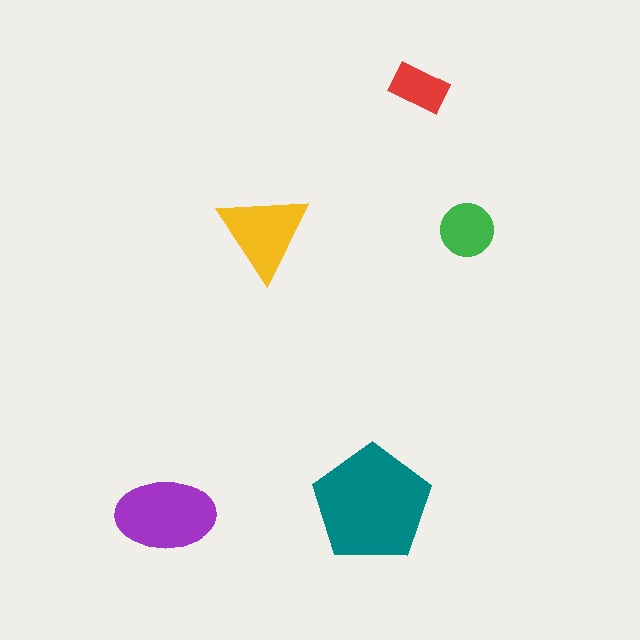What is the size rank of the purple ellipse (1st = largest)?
2nd.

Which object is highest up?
The red rectangle is topmost.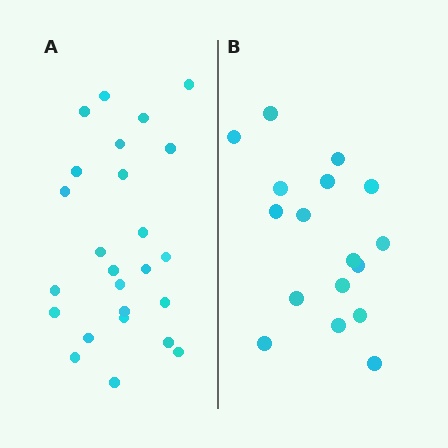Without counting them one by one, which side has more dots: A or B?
Region A (the left region) has more dots.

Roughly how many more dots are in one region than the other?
Region A has roughly 8 or so more dots than region B.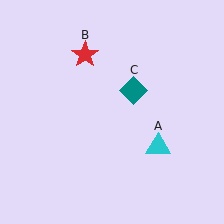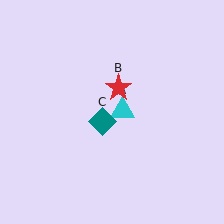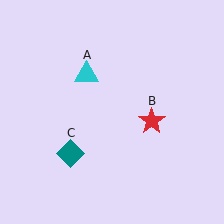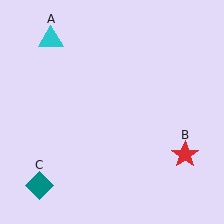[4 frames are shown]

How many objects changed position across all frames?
3 objects changed position: cyan triangle (object A), red star (object B), teal diamond (object C).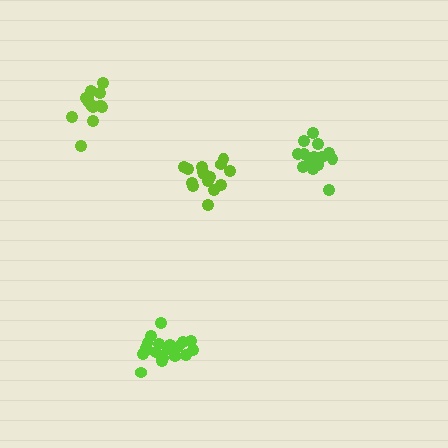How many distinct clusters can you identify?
There are 4 distinct clusters.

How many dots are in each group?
Group 1: 15 dots, Group 2: 15 dots, Group 3: 15 dots, Group 4: 20 dots (65 total).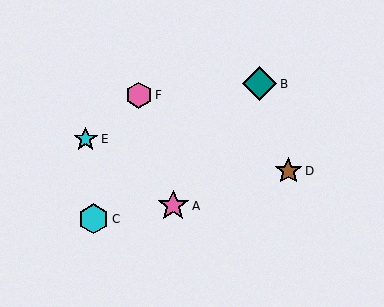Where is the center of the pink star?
The center of the pink star is at (173, 206).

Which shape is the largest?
The teal diamond (labeled B) is the largest.